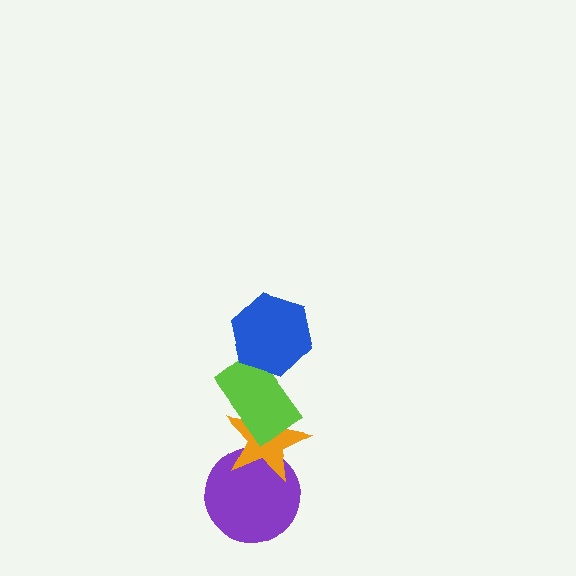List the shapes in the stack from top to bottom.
From top to bottom: the blue hexagon, the lime rectangle, the orange star, the purple circle.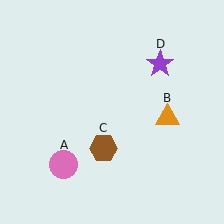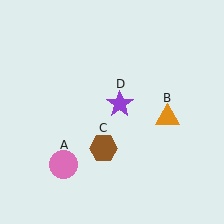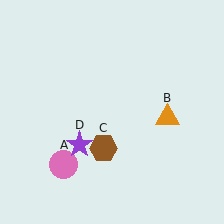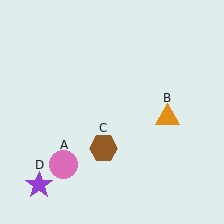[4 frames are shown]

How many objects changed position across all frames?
1 object changed position: purple star (object D).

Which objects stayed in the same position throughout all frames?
Pink circle (object A) and orange triangle (object B) and brown hexagon (object C) remained stationary.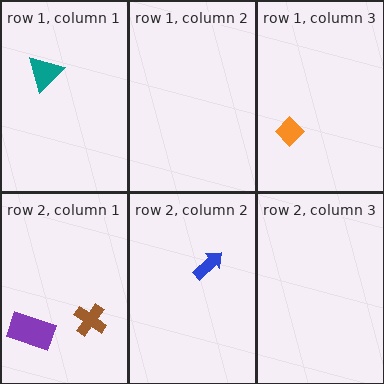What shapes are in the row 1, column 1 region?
The teal triangle.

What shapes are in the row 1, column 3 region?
The orange diamond.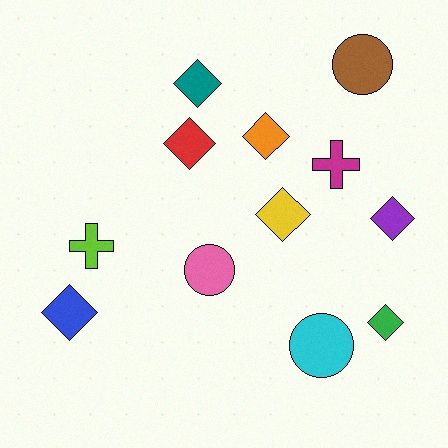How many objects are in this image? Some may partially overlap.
There are 12 objects.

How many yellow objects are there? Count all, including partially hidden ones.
There is 1 yellow object.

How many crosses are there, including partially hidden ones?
There are 2 crosses.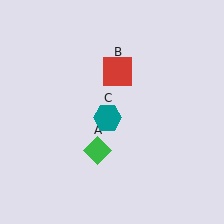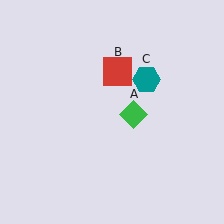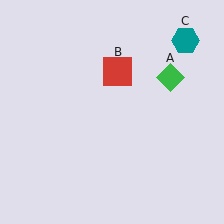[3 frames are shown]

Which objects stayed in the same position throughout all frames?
Red square (object B) remained stationary.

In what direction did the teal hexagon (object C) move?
The teal hexagon (object C) moved up and to the right.